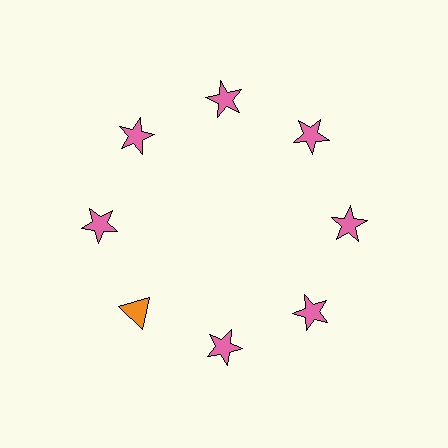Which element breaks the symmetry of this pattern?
The orange triangle at roughly the 8 o'clock position breaks the symmetry. All other shapes are pink stars.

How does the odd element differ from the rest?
It differs in both color (orange instead of pink) and shape (triangle instead of star).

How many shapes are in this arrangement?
There are 8 shapes arranged in a ring pattern.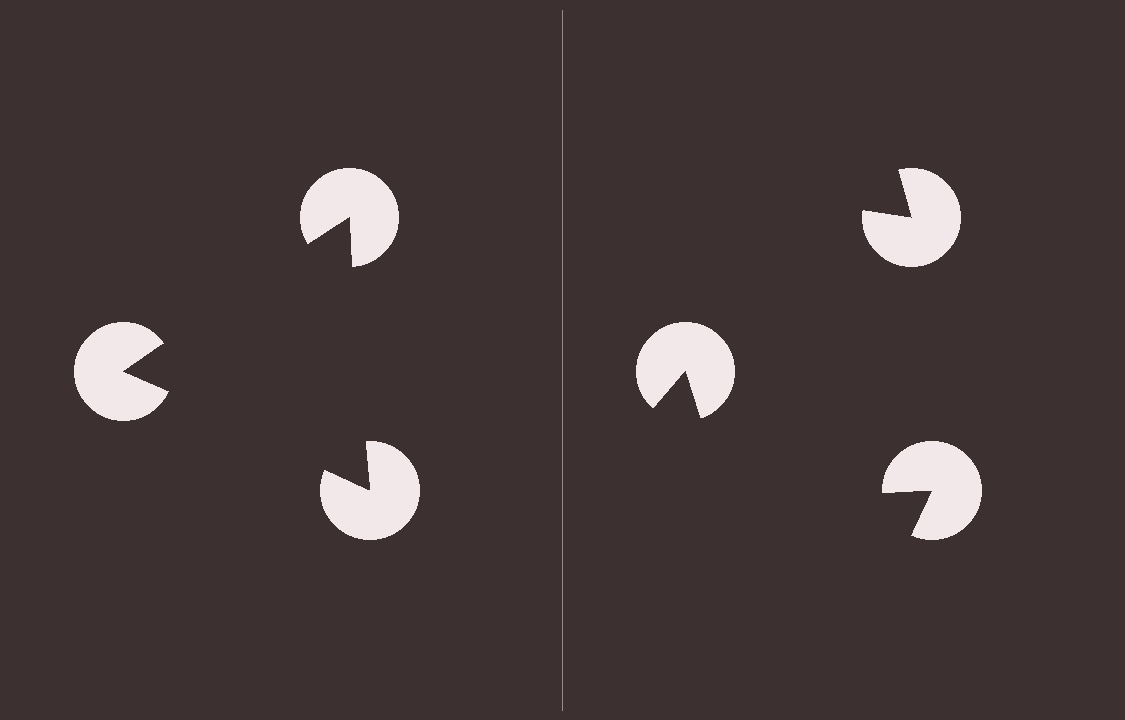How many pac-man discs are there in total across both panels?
6 — 3 on each side.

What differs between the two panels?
The pac-man discs are positioned identically on both sides; only the wedge orientations differ. On the left they align to a triangle; on the right they are misaligned.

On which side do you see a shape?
An illusory triangle appears on the left side. On the right side the wedge cuts are rotated, so no coherent shape forms.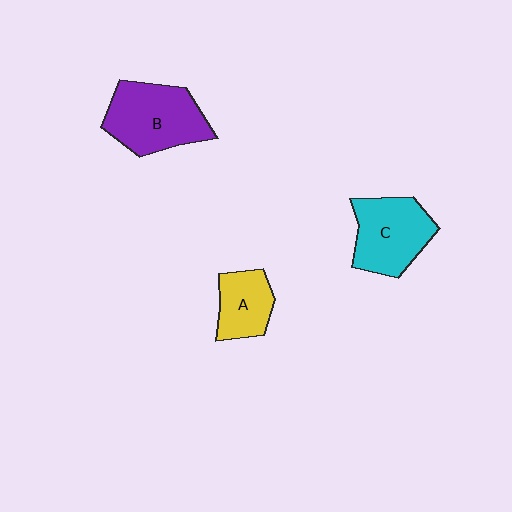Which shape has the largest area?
Shape B (purple).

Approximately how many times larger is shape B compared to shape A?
Approximately 1.7 times.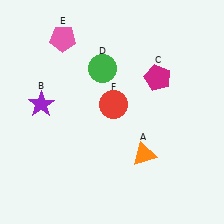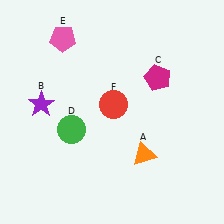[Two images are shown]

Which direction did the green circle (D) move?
The green circle (D) moved down.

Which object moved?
The green circle (D) moved down.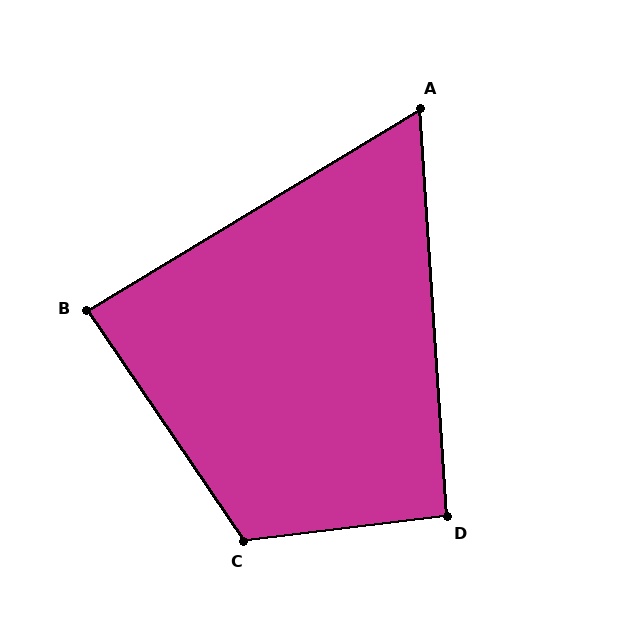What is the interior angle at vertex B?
Approximately 87 degrees (approximately right).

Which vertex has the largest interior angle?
C, at approximately 117 degrees.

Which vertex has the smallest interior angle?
A, at approximately 63 degrees.